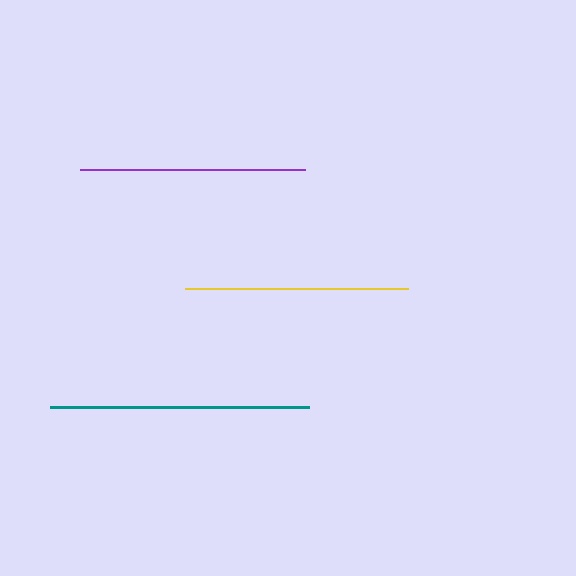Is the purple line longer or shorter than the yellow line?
The purple line is longer than the yellow line.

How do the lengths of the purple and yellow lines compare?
The purple and yellow lines are approximately the same length.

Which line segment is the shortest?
The yellow line is the shortest at approximately 223 pixels.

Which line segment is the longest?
The teal line is the longest at approximately 259 pixels.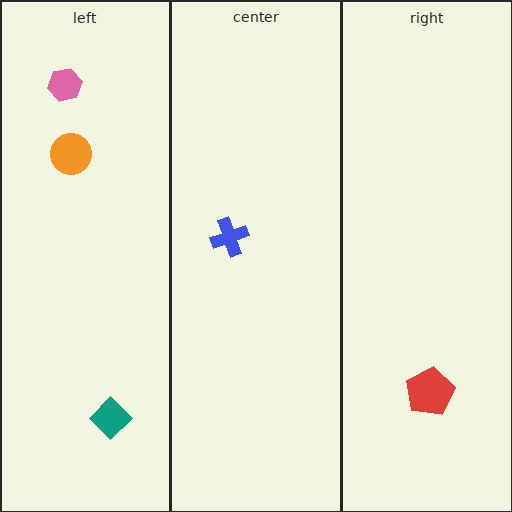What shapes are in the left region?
The orange circle, the pink hexagon, the teal diamond.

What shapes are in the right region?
The red pentagon.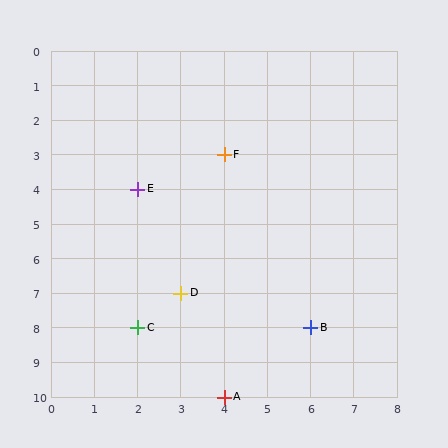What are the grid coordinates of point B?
Point B is at grid coordinates (6, 8).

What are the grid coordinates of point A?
Point A is at grid coordinates (4, 10).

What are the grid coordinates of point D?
Point D is at grid coordinates (3, 7).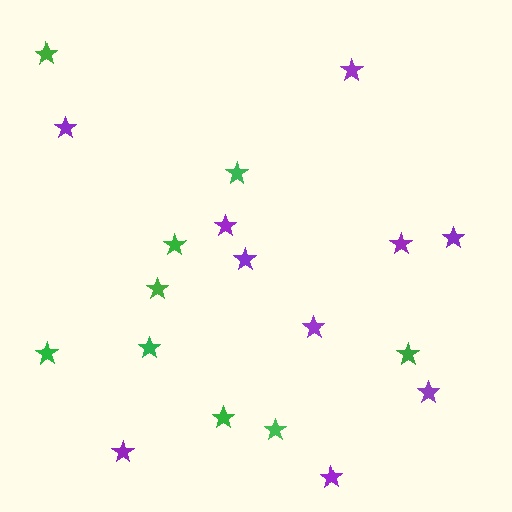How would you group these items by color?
There are 2 groups: one group of green stars (9) and one group of purple stars (10).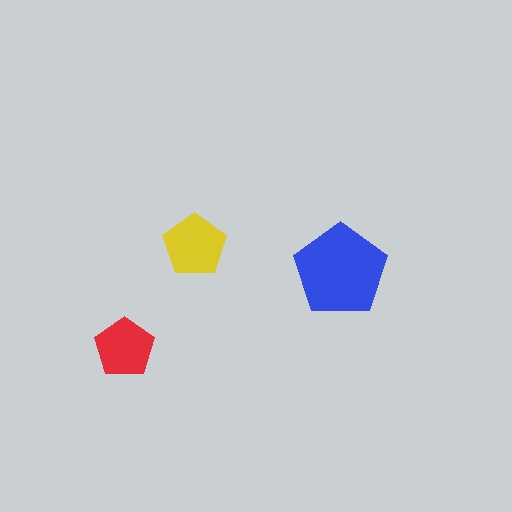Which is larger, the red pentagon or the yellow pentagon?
The yellow one.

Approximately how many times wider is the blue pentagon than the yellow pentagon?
About 1.5 times wider.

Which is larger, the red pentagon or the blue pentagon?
The blue one.